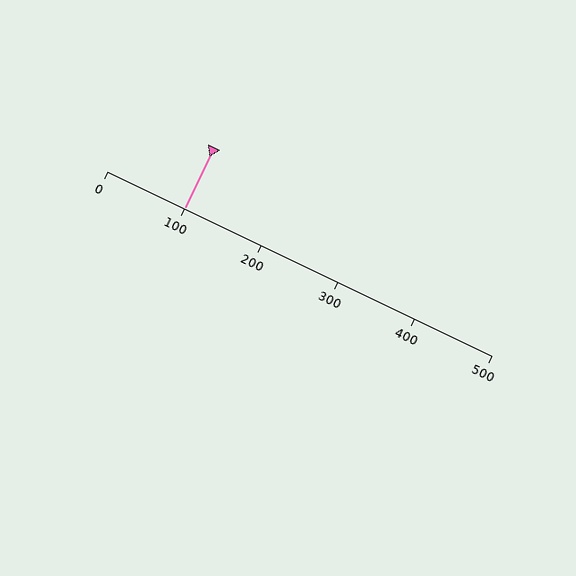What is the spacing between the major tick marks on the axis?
The major ticks are spaced 100 apart.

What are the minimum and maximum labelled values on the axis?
The axis runs from 0 to 500.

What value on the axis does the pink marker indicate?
The marker indicates approximately 100.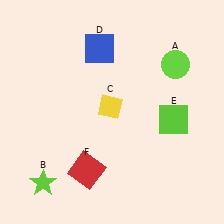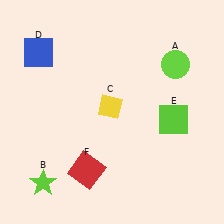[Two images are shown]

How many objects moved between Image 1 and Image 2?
1 object moved between the two images.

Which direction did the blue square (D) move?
The blue square (D) moved left.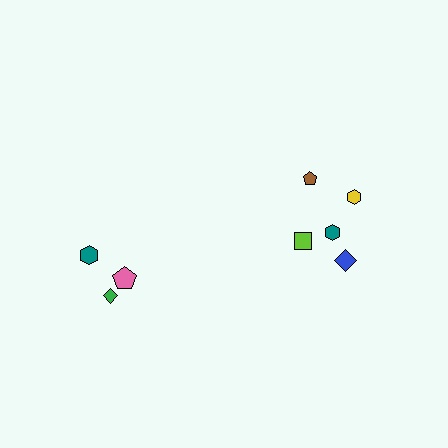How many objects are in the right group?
There are 5 objects.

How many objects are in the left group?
There are 3 objects.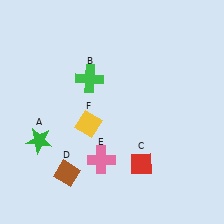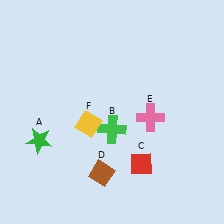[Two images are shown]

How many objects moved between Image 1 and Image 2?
3 objects moved between the two images.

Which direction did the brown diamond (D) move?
The brown diamond (D) moved right.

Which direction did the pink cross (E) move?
The pink cross (E) moved right.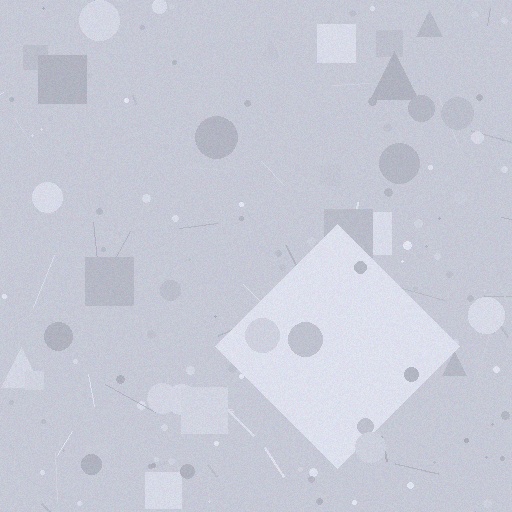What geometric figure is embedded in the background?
A diamond is embedded in the background.